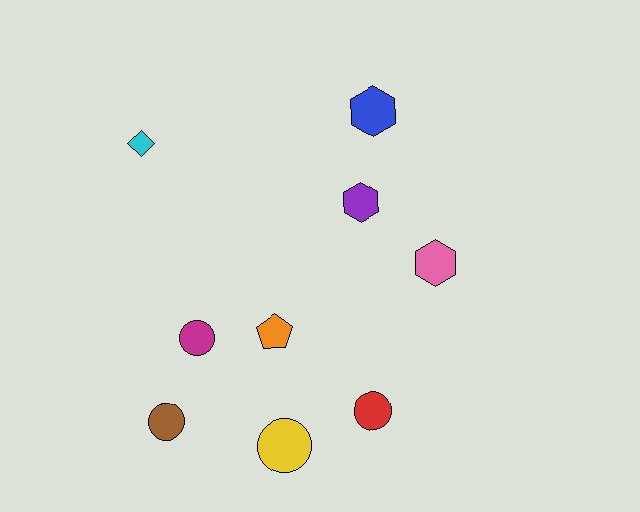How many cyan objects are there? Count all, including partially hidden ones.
There is 1 cyan object.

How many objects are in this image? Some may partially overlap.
There are 9 objects.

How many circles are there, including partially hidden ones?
There are 4 circles.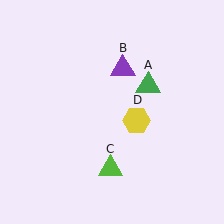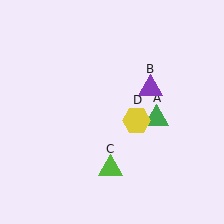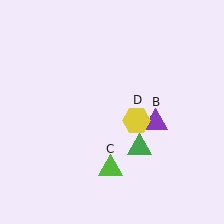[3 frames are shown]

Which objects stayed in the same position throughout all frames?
Lime triangle (object C) and yellow hexagon (object D) remained stationary.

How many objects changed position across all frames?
2 objects changed position: green triangle (object A), purple triangle (object B).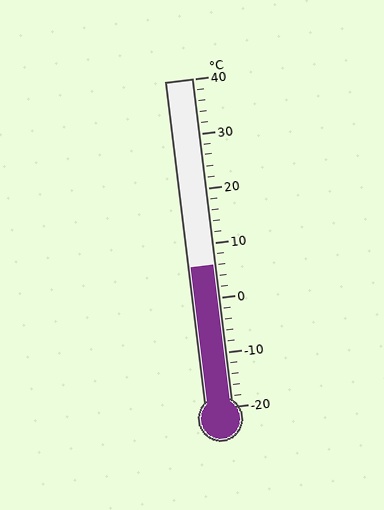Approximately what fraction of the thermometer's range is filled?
The thermometer is filled to approximately 45% of its range.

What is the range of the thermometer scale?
The thermometer scale ranges from -20°C to 40°C.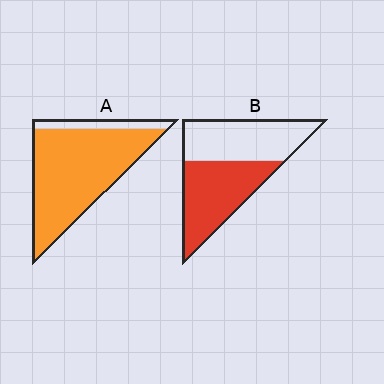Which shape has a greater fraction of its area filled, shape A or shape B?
Shape A.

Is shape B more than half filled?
Roughly half.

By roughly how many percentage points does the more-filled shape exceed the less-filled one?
By roughly 35 percentage points (A over B).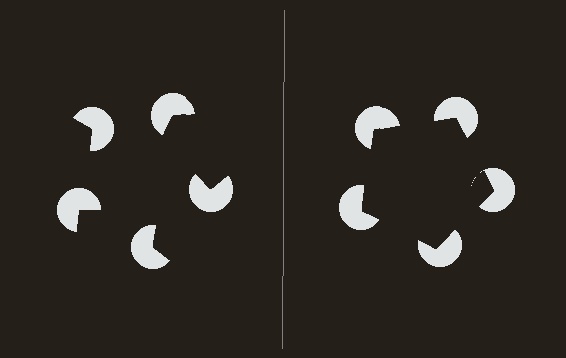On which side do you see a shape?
An illusory pentagon appears on the right side. On the left side the wedge cuts are rotated, so no coherent shape forms.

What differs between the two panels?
The pac-man discs are positioned identically on both sides; only the wedge orientations differ. On the right they align to a pentagon; on the left they are misaligned.